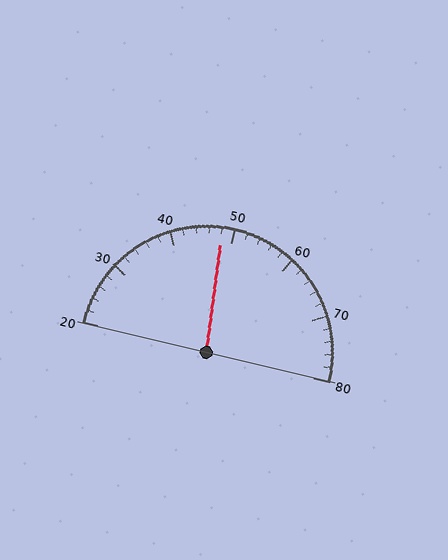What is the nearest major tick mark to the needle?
The nearest major tick mark is 50.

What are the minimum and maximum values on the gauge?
The gauge ranges from 20 to 80.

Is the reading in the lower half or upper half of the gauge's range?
The reading is in the lower half of the range (20 to 80).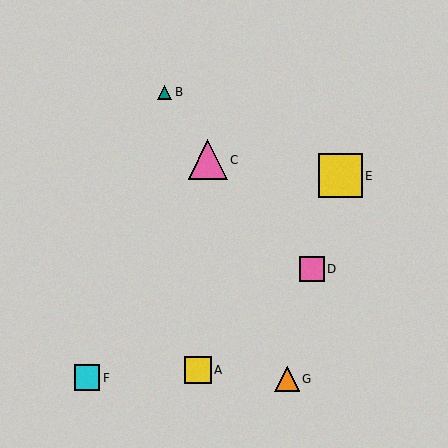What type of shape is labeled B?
Shape B is a teal triangle.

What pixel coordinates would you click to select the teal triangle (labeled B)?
Click at (164, 92) to select the teal triangle B.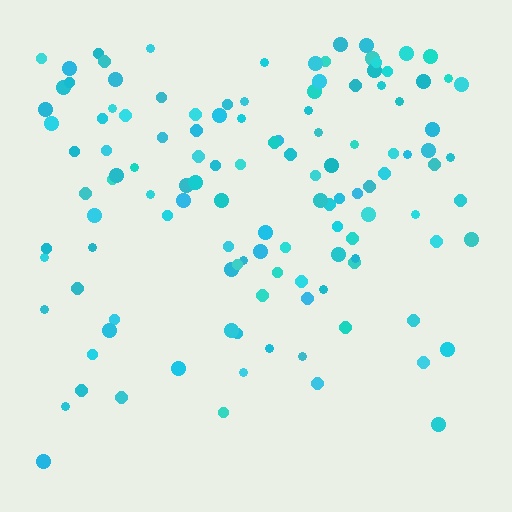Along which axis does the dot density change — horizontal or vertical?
Vertical.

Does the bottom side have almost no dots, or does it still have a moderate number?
Still a moderate number, just noticeably fewer than the top.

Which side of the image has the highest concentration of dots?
The top.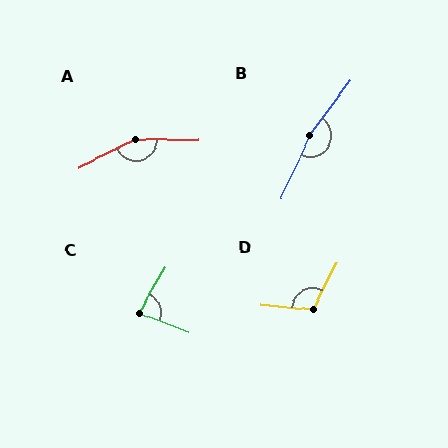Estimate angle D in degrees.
Approximately 112 degrees.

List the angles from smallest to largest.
C (80°), D (112°), A (152°), B (168°).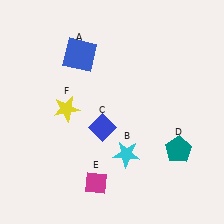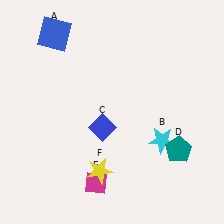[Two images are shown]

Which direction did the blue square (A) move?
The blue square (A) moved left.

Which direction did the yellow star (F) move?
The yellow star (F) moved down.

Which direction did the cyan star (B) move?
The cyan star (B) moved right.